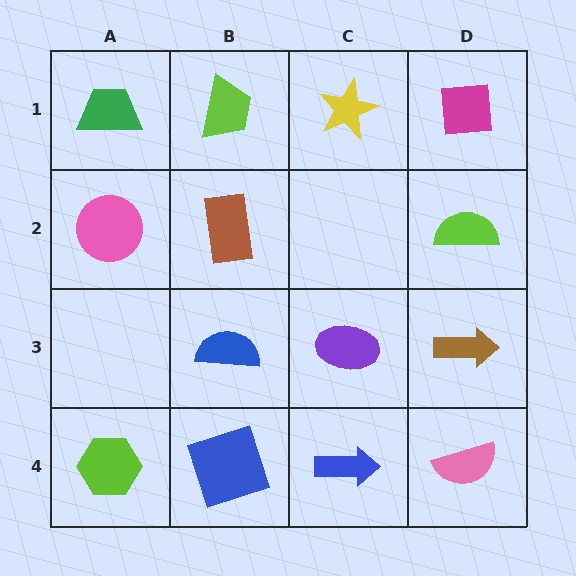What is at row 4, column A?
A lime hexagon.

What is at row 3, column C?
A purple ellipse.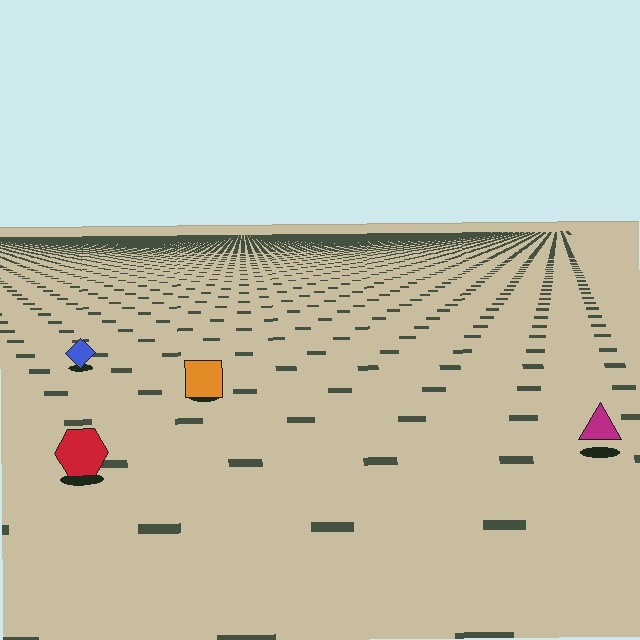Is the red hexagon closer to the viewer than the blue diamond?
Yes. The red hexagon is closer — you can tell from the texture gradient: the ground texture is coarser near it.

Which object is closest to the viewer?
The red hexagon is closest. The texture marks near it are larger and more spread out.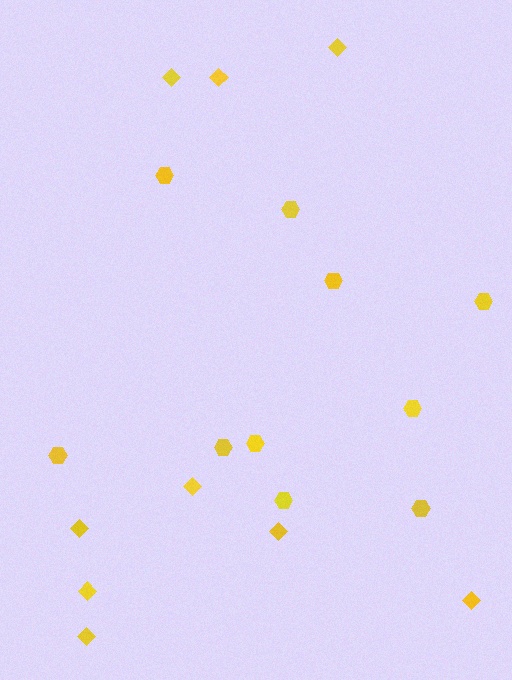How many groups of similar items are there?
There are 2 groups: one group of hexagons (10) and one group of diamonds (9).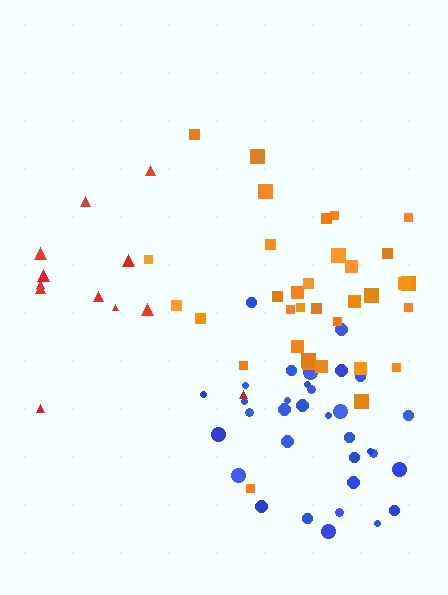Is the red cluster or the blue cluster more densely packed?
Blue.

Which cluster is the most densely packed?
Blue.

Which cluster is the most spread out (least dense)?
Red.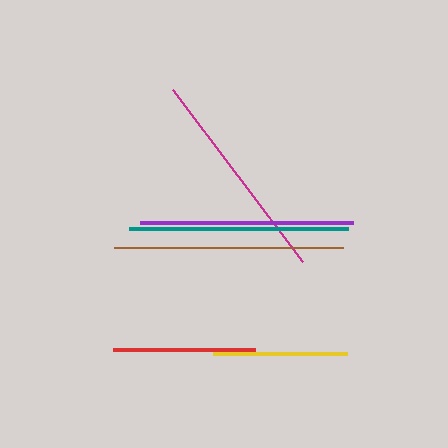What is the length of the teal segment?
The teal segment is approximately 219 pixels long.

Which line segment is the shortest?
The yellow line is the shortest at approximately 134 pixels.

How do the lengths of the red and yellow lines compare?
The red and yellow lines are approximately the same length.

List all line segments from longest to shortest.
From longest to shortest: brown, teal, magenta, purple, red, yellow.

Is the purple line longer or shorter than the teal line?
The teal line is longer than the purple line.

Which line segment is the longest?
The brown line is the longest at approximately 229 pixels.